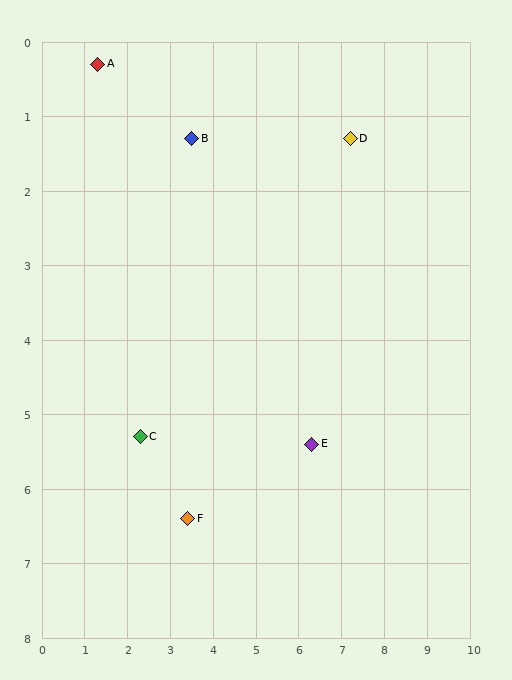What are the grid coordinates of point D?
Point D is at approximately (7.2, 1.3).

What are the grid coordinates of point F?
Point F is at approximately (3.4, 6.4).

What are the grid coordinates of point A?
Point A is at approximately (1.3, 0.3).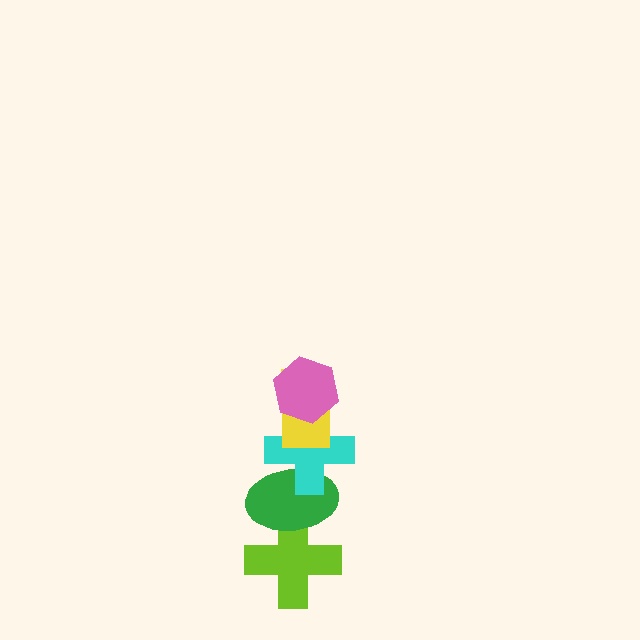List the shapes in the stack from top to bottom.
From top to bottom: the pink hexagon, the yellow rectangle, the cyan cross, the green ellipse, the lime cross.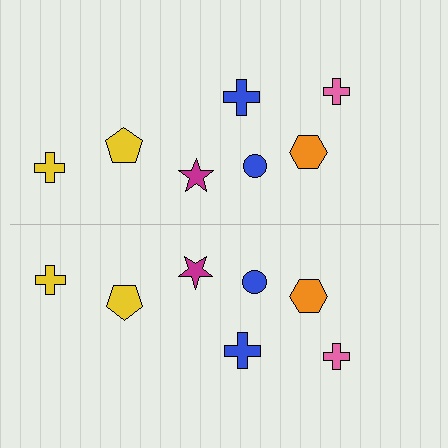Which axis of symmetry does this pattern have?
The pattern has a horizontal axis of symmetry running through the center of the image.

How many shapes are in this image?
There are 14 shapes in this image.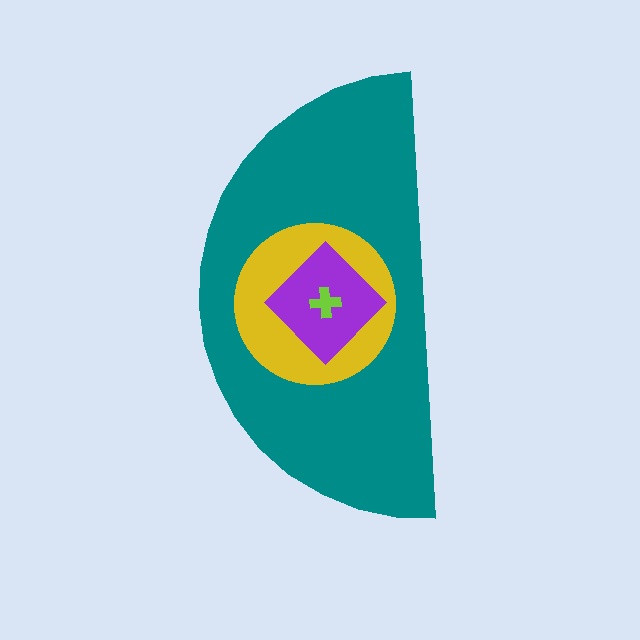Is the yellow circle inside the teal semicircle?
Yes.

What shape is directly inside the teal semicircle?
The yellow circle.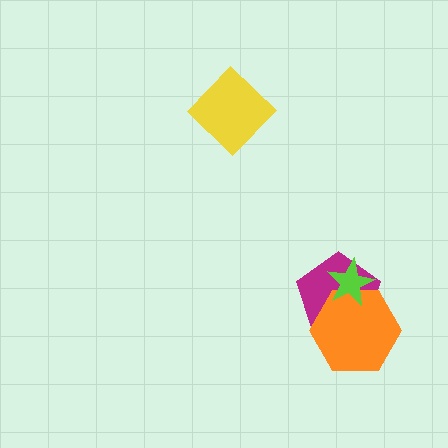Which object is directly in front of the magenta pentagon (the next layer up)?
The orange hexagon is directly in front of the magenta pentagon.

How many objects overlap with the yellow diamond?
0 objects overlap with the yellow diamond.